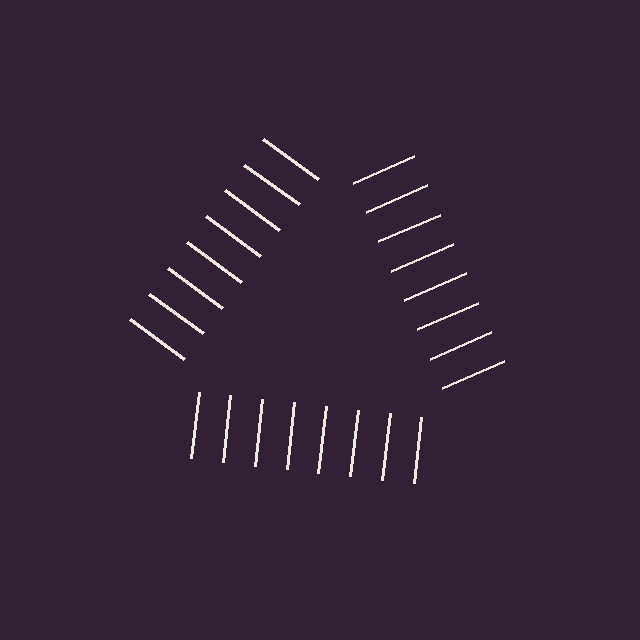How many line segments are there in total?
24 — 8 along each of the 3 edges.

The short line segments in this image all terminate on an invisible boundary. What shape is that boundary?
An illusory triangle — the line segments terminate on its edges but no continuous stroke is drawn.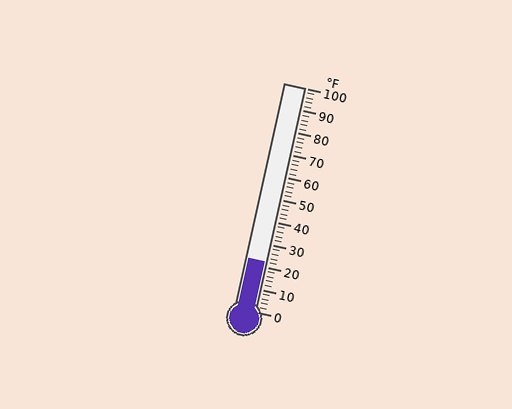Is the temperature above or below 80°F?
The temperature is below 80°F.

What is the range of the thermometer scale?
The thermometer scale ranges from 0°F to 100°F.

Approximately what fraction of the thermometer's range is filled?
The thermometer is filled to approximately 20% of its range.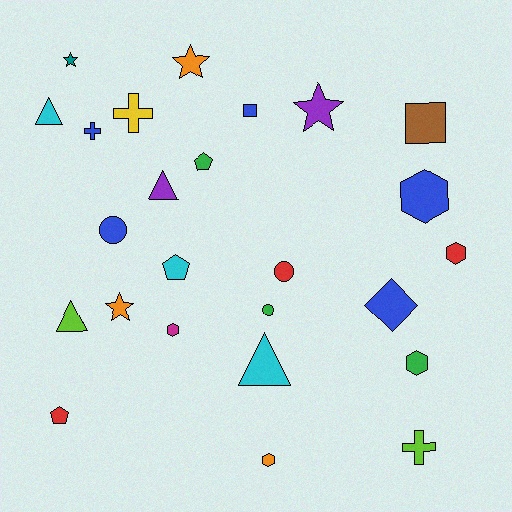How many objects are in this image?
There are 25 objects.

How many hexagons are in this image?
There are 5 hexagons.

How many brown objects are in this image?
There is 1 brown object.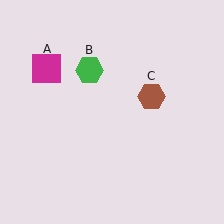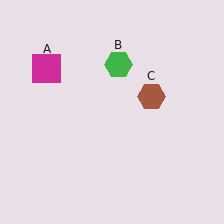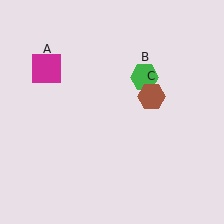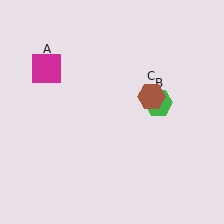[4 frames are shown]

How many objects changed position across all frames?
1 object changed position: green hexagon (object B).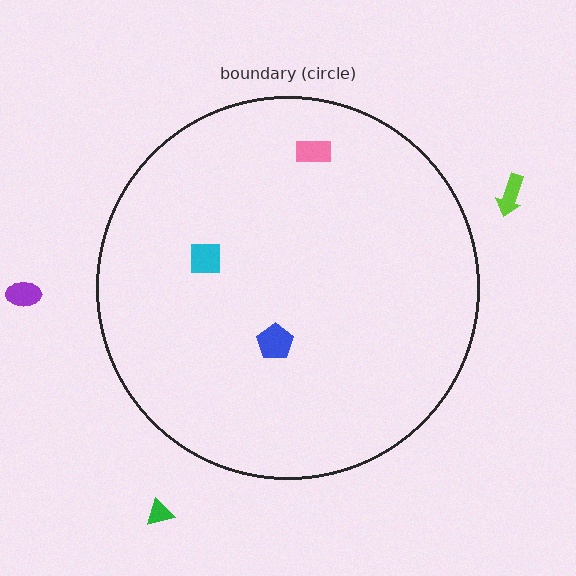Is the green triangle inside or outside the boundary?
Outside.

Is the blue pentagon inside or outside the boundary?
Inside.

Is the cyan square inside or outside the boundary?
Inside.